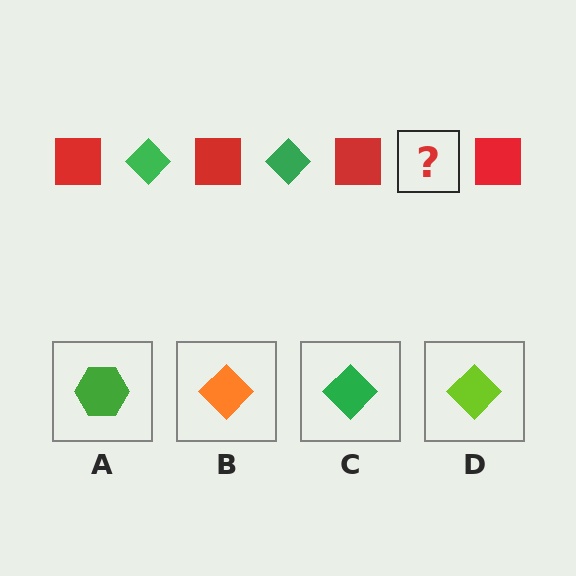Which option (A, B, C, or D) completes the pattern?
C.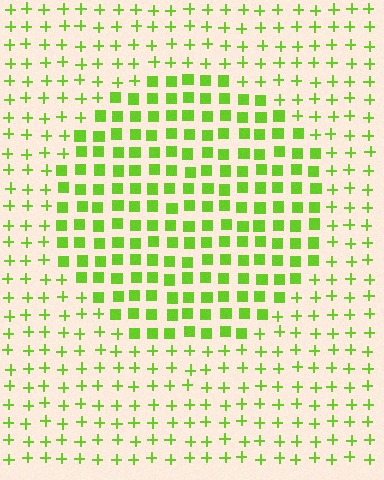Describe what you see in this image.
The image is filled with small lime elements arranged in a uniform grid. A circle-shaped region contains squares, while the surrounding area contains plus signs. The boundary is defined purely by the change in element shape.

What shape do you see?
I see a circle.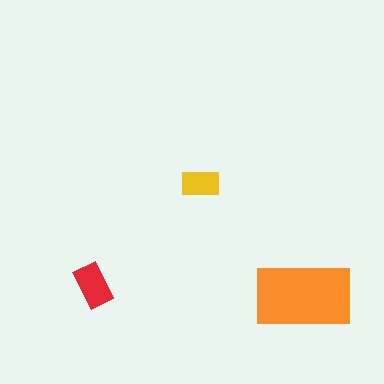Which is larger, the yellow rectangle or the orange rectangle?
The orange one.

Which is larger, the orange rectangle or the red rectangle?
The orange one.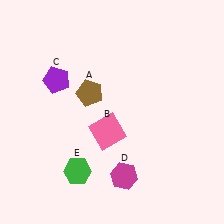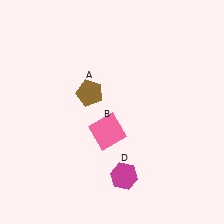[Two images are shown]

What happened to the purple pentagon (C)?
The purple pentagon (C) was removed in Image 2. It was in the top-left area of Image 1.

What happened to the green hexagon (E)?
The green hexagon (E) was removed in Image 2. It was in the bottom-left area of Image 1.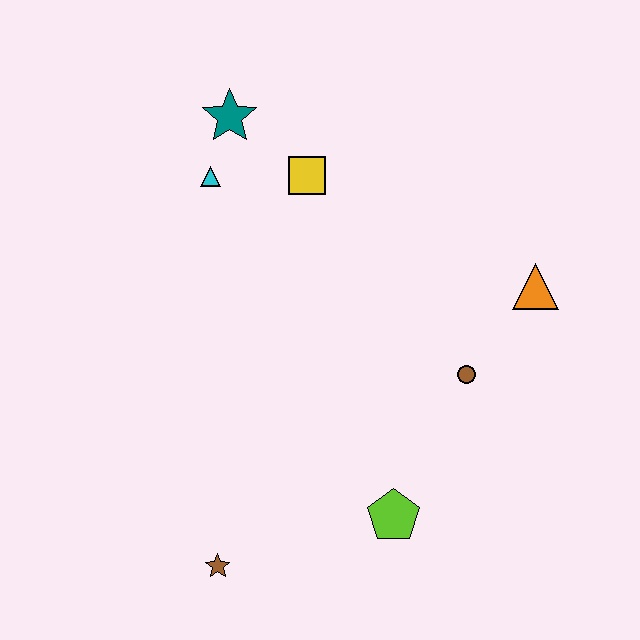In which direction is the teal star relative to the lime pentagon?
The teal star is above the lime pentagon.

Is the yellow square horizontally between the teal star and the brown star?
No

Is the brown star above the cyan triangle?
No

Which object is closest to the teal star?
The cyan triangle is closest to the teal star.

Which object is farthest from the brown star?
The teal star is farthest from the brown star.